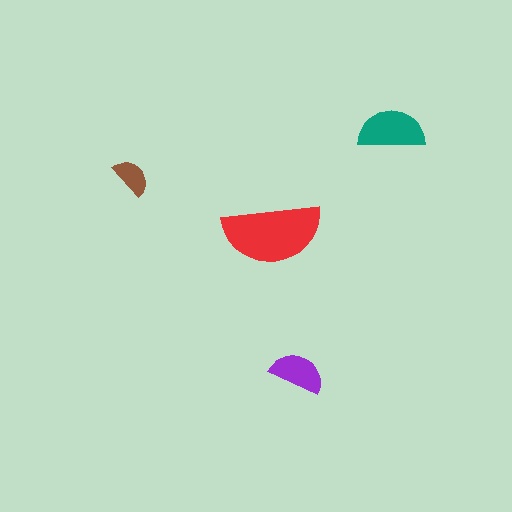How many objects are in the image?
There are 4 objects in the image.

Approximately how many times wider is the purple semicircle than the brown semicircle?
About 1.5 times wider.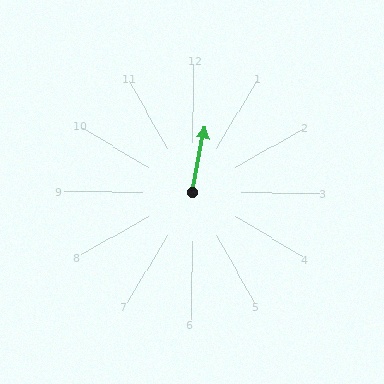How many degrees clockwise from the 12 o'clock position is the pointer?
Approximately 11 degrees.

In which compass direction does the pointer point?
North.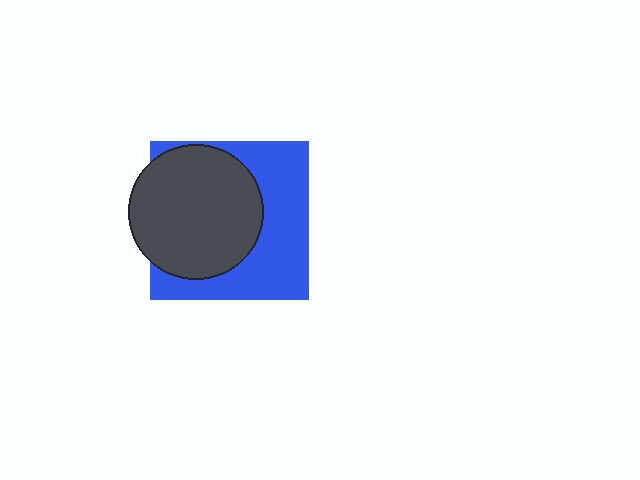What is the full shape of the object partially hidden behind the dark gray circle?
The partially hidden object is a blue square.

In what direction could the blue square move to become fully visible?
The blue square could move right. That would shift it out from behind the dark gray circle entirely.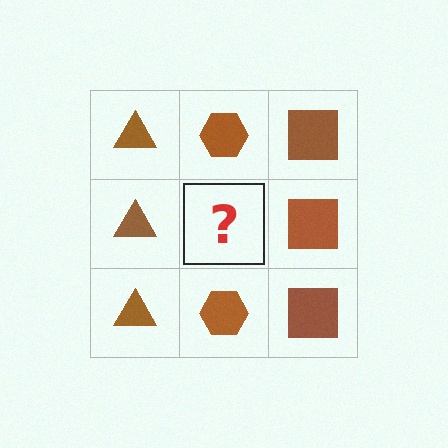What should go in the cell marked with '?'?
The missing cell should contain a brown hexagon.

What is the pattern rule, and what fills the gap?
The rule is that each column has a consistent shape. The gap should be filled with a brown hexagon.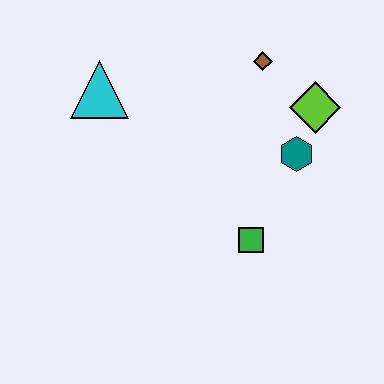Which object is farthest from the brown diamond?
The green square is farthest from the brown diamond.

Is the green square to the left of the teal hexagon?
Yes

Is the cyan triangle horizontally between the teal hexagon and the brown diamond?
No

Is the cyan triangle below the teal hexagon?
No